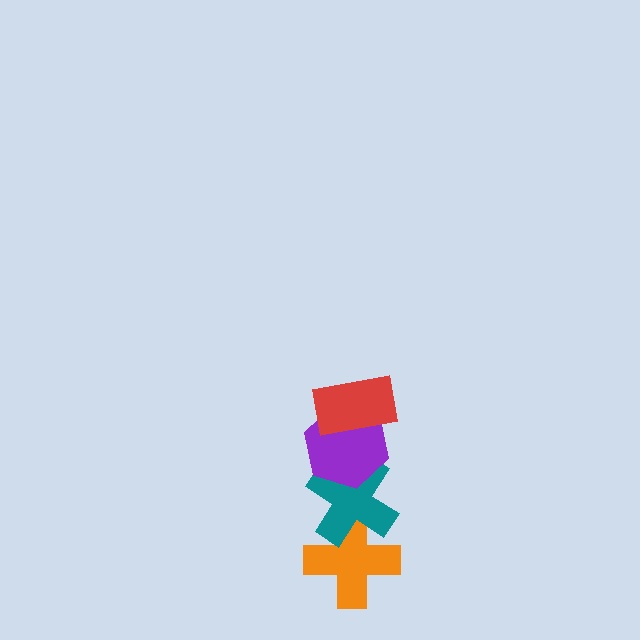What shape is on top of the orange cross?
The teal cross is on top of the orange cross.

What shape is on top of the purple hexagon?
The red rectangle is on top of the purple hexagon.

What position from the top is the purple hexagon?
The purple hexagon is 2nd from the top.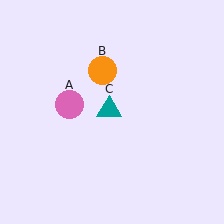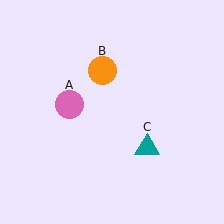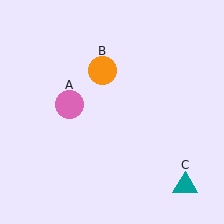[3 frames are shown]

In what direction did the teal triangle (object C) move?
The teal triangle (object C) moved down and to the right.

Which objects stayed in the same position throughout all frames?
Pink circle (object A) and orange circle (object B) remained stationary.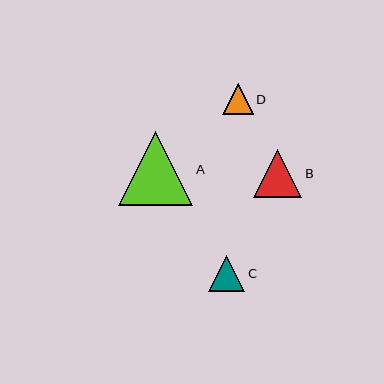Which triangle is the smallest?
Triangle D is the smallest with a size of approximately 31 pixels.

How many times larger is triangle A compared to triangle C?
Triangle A is approximately 2.0 times the size of triangle C.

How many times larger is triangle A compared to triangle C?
Triangle A is approximately 2.0 times the size of triangle C.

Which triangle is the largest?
Triangle A is the largest with a size of approximately 74 pixels.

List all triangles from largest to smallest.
From largest to smallest: A, B, C, D.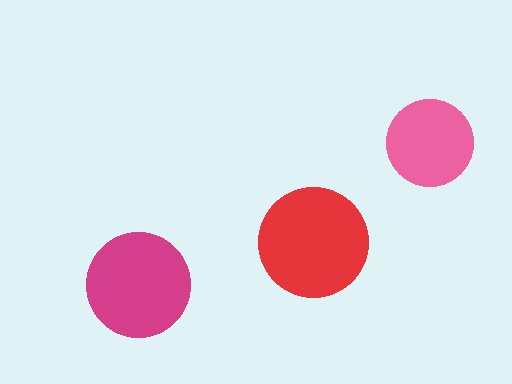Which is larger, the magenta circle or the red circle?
The red one.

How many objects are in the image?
There are 3 objects in the image.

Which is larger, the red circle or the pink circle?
The red one.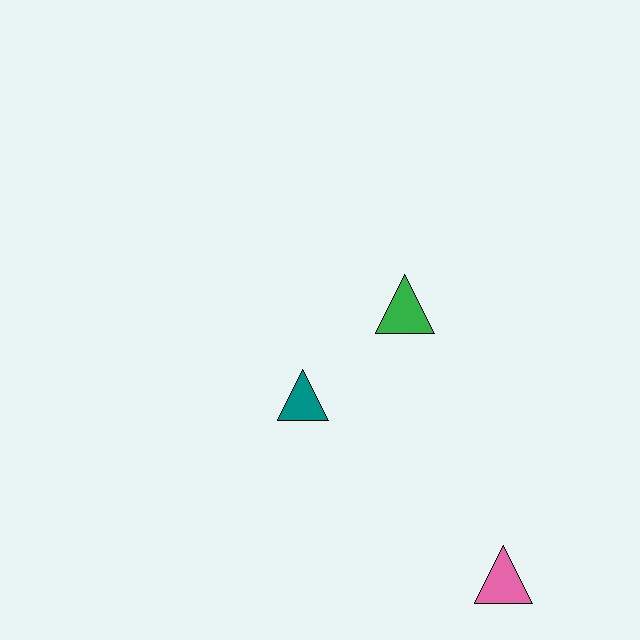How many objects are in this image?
There are 3 objects.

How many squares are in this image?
There are no squares.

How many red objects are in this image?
There are no red objects.